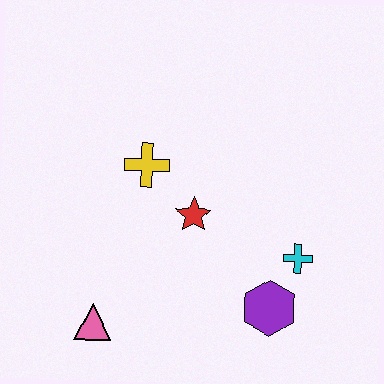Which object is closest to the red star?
The yellow cross is closest to the red star.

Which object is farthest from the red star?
The pink triangle is farthest from the red star.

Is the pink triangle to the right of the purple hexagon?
No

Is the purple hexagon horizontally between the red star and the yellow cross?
No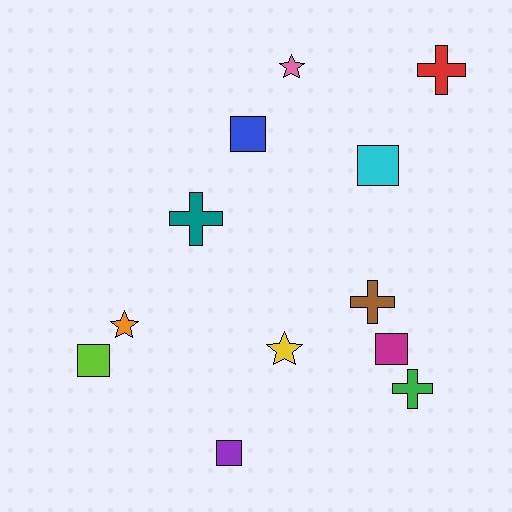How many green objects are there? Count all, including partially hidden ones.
There is 1 green object.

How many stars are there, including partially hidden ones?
There are 3 stars.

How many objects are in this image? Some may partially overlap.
There are 12 objects.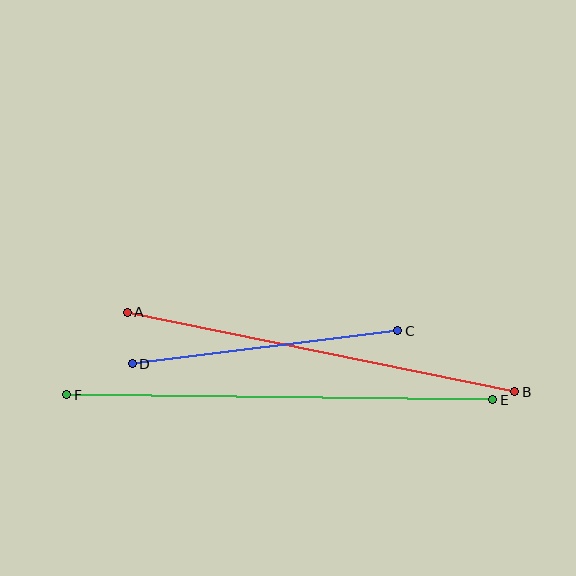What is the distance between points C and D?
The distance is approximately 268 pixels.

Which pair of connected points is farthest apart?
Points E and F are farthest apart.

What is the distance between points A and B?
The distance is approximately 395 pixels.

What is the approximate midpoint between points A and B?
The midpoint is at approximately (321, 352) pixels.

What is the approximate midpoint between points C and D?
The midpoint is at approximately (265, 347) pixels.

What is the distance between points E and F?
The distance is approximately 426 pixels.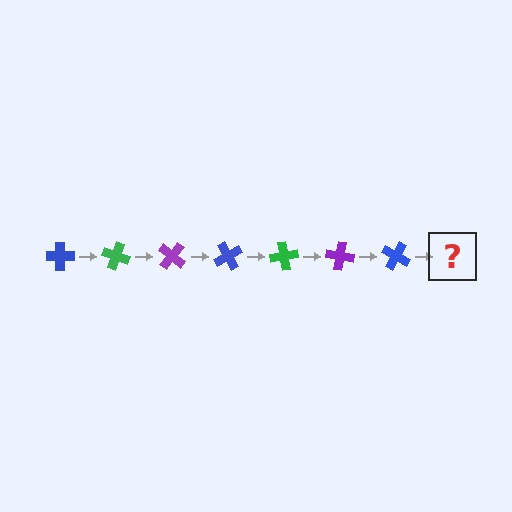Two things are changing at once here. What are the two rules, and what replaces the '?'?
The two rules are that it rotates 20 degrees each step and the color cycles through blue, green, and purple. The '?' should be a green cross, rotated 140 degrees from the start.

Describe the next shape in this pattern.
It should be a green cross, rotated 140 degrees from the start.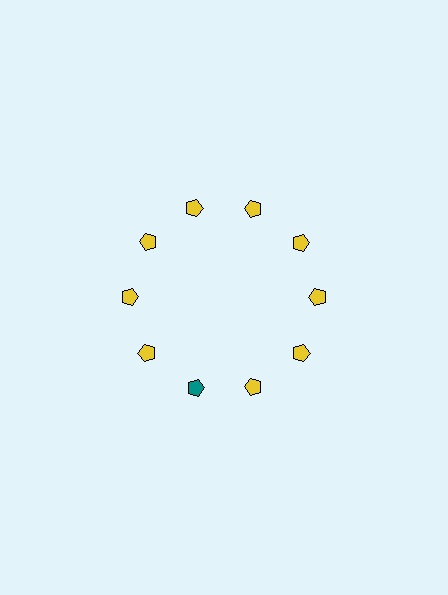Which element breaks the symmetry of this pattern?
The teal pentagon at roughly the 7 o'clock position breaks the symmetry. All other shapes are yellow pentagons.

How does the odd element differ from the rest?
It has a different color: teal instead of yellow.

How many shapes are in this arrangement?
There are 10 shapes arranged in a ring pattern.